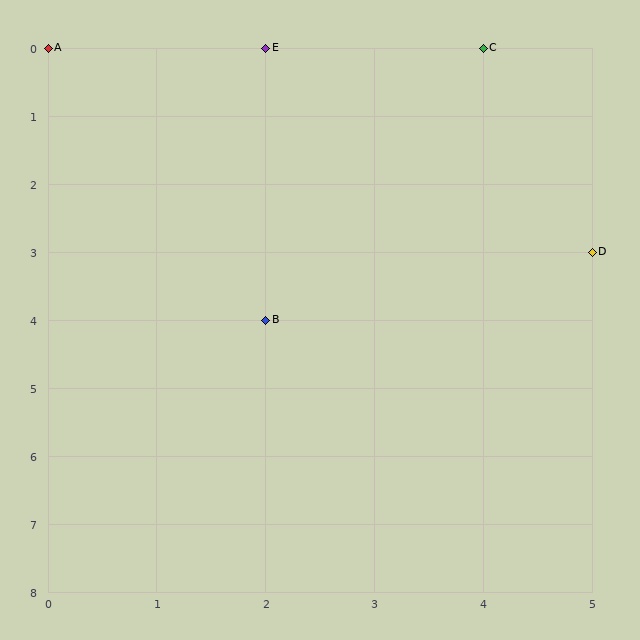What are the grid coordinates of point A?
Point A is at grid coordinates (0, 0).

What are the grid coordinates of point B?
Point B is at grid coordinates (2, 4).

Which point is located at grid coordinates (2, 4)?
Point B is at (2, 4).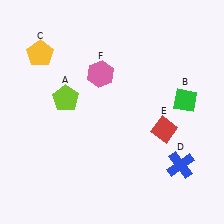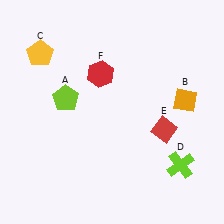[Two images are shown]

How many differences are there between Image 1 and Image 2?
There are 3 differences between the two images.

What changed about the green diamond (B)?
In Image 1, B is green. In Image 2, it changed to orange.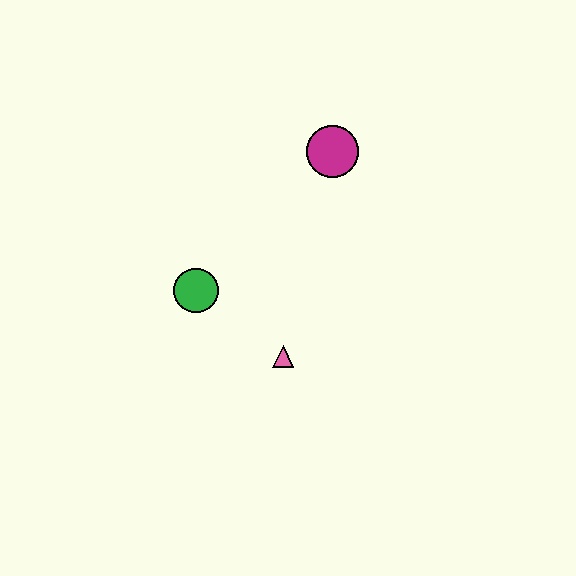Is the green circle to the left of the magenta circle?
Yes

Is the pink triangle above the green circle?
No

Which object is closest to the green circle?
The pink triangle is closest to the green circle.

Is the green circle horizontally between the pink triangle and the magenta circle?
No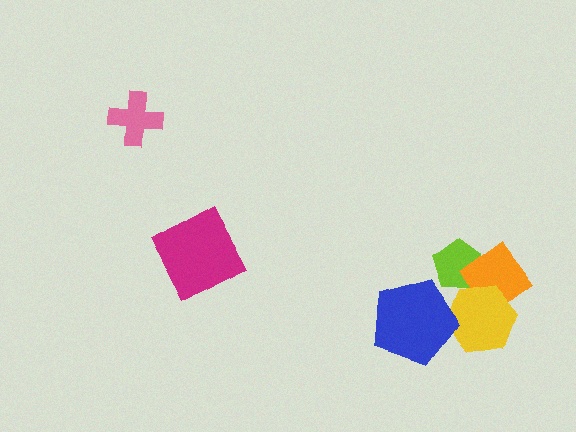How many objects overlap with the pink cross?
0 objects overlap with the pink cross.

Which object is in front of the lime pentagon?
The orange diamond is in front of the lime pentagon.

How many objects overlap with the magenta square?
0 objects overlap with the magenta square.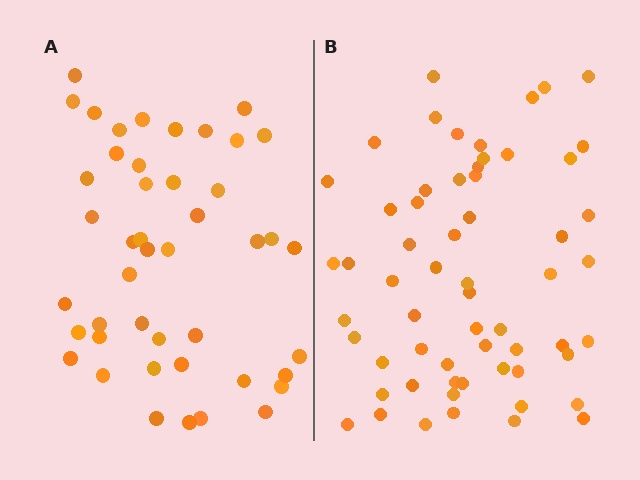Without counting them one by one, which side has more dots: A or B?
Region B (the right region) has more dots.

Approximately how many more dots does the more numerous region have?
Region B has approximately 15 more dots than region A.